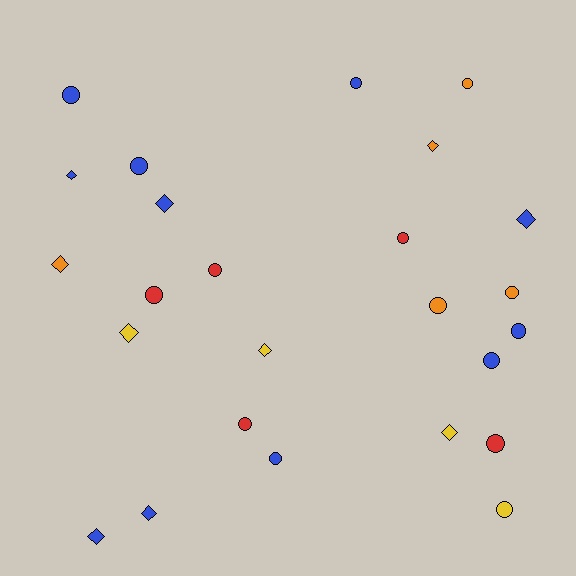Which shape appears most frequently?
Circle, with 15 objects.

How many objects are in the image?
There are 25 objects.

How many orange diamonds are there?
There are 2 orange diamonds.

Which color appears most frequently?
Blue, with 11 objects.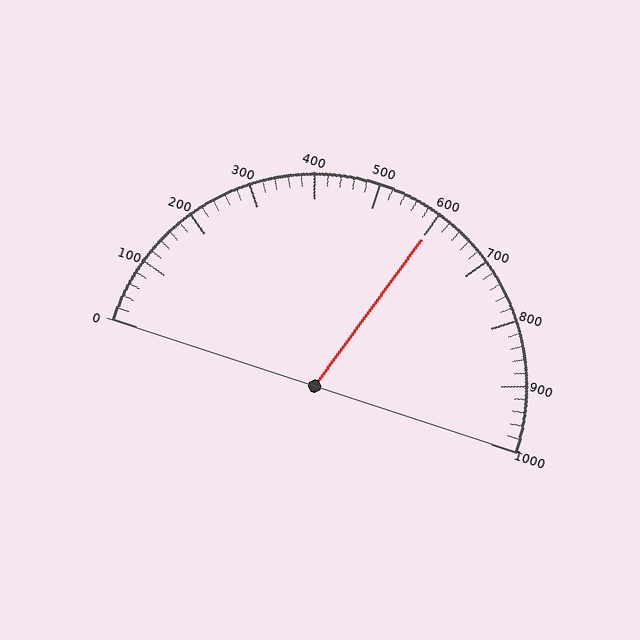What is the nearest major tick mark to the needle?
The nearest major tick mark is 600.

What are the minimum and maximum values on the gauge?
The gauge ranges from 0 to 1000.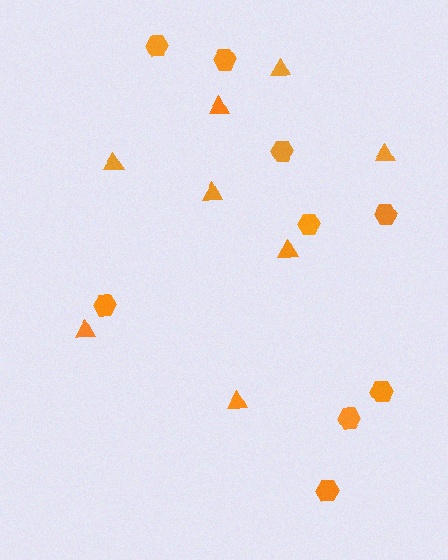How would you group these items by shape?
There are 2 groups: one group of hexagons (9) and one group of triangles (8).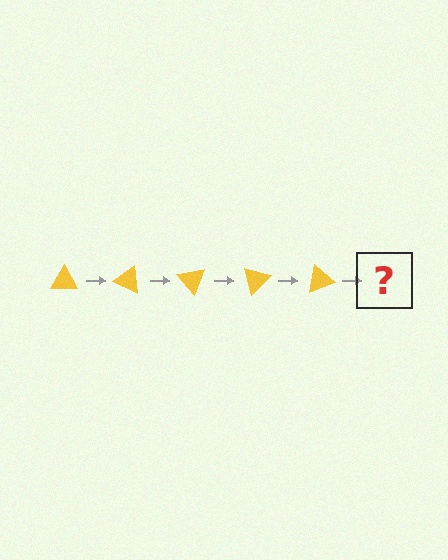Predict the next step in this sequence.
The next step is a yellow triangle rotated 125 degrees.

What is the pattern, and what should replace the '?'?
The pattern is that the triangle rotates 25 degrees each step. The '?' should be a yellow triangle rotated 125 degrees.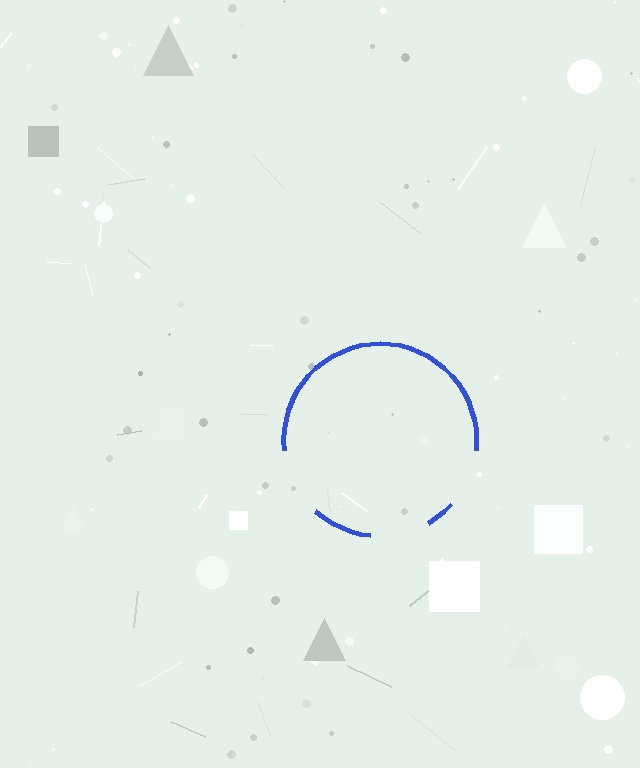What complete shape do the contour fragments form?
The contour fragments form a circle.